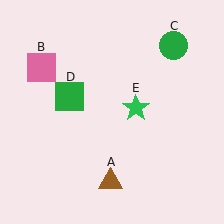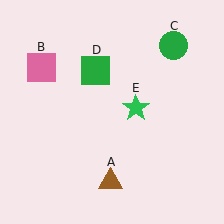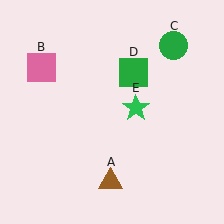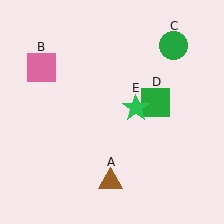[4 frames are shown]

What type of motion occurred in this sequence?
The green square (object D) rotated clockwise around the center of the scene.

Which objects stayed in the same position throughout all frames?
Brown triangle (object A) and pink square (object B) and green circle (object C) and green star (object E) remained stationary.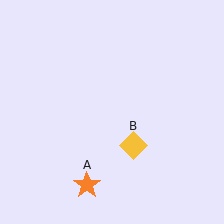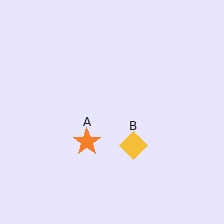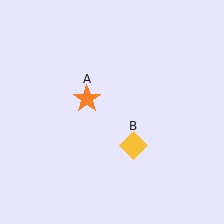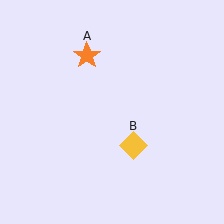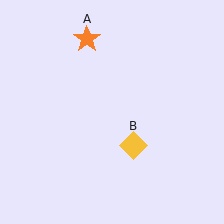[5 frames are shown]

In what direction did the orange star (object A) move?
The orange star (object A) moved up.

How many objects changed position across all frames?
1 object changed position: orange star (object A).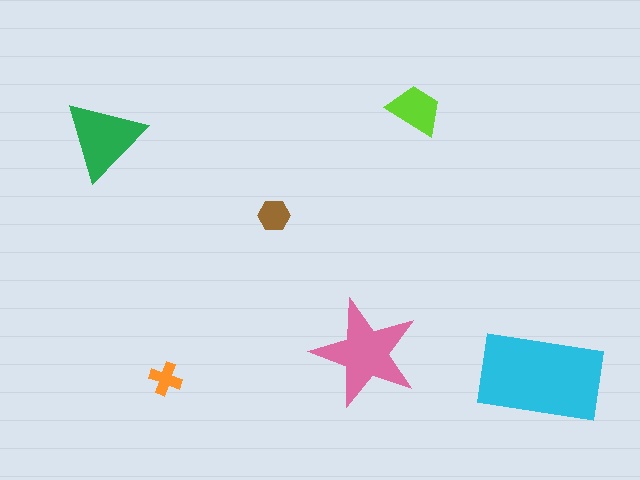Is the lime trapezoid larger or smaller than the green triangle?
Smaller.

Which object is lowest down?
The orange cross is bottommost.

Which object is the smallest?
The orange cross.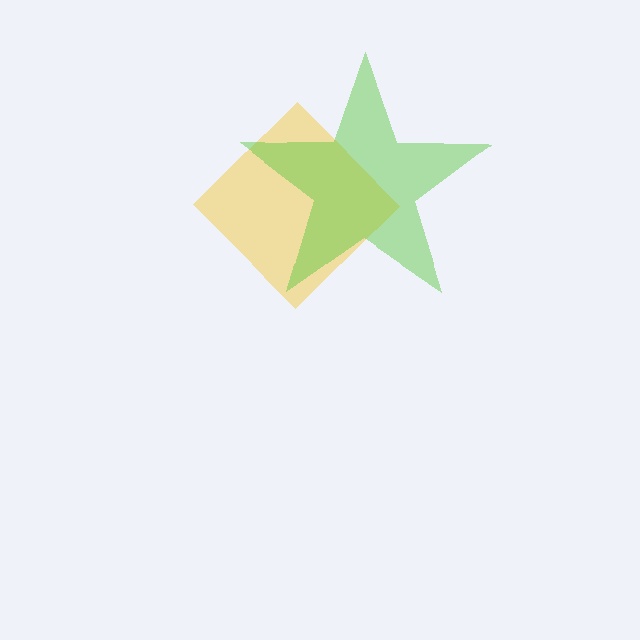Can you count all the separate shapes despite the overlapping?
Yes, there are 2 separate shapes.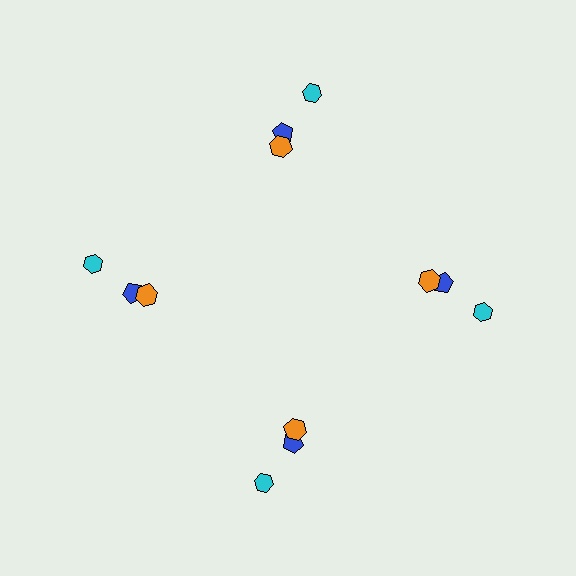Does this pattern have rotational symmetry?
Yes, this pattern has 4-fold rotational symmetry. It looks the same after rotating 90 degrees around the center.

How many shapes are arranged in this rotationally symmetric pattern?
There are 12 shapes, arranged in 4 groups of 3.